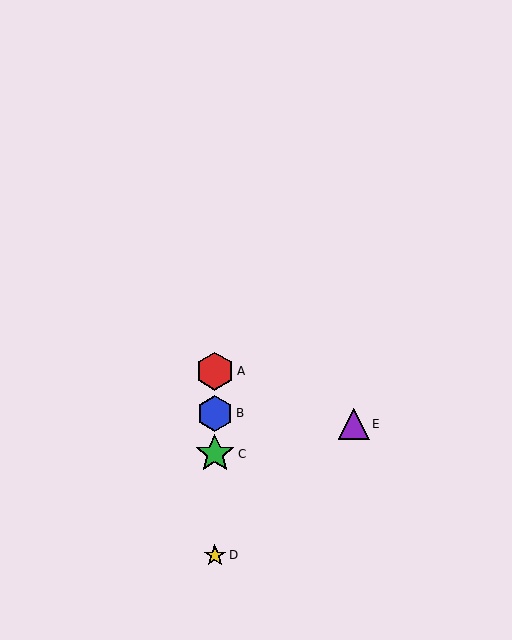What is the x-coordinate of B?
Object B is at x≈215.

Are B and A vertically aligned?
Yes, both are at x≈215.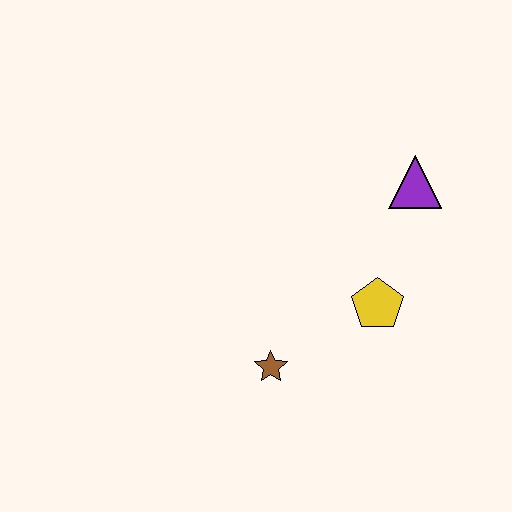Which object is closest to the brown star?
The yellow pentagon is closest to the brown star.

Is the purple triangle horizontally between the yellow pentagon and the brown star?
No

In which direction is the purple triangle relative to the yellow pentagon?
The purple triangle is above the yellow pentagon.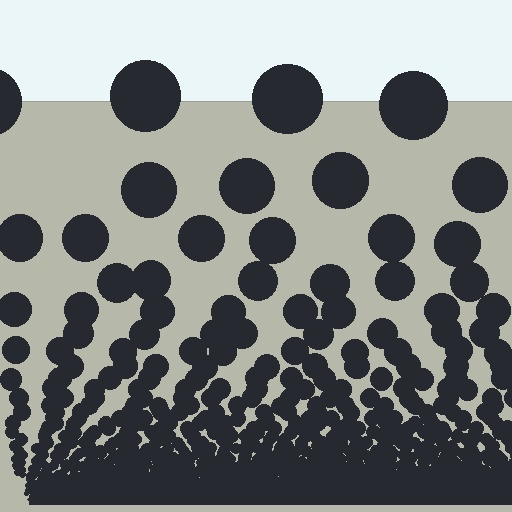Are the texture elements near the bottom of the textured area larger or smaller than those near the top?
Smaller. The gradient is inverted — elements near the bottom are smaller and denser.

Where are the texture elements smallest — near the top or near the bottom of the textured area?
Near the bottom.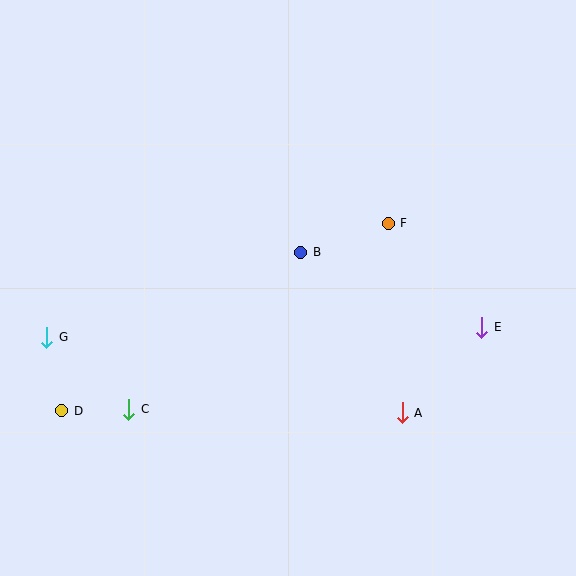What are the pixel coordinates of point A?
Point A is at (402, 413).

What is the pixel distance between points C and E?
The distance between C and E is 363 pixels.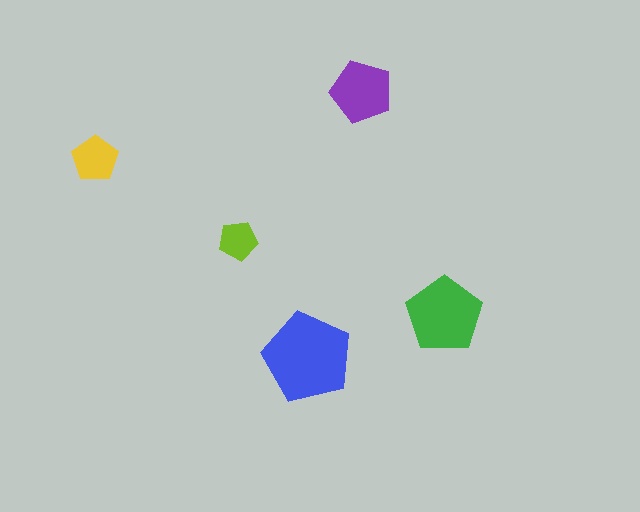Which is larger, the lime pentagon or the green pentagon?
The green one.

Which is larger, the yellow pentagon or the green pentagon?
The green one.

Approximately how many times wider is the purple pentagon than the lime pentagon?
About 1.5 times wider.